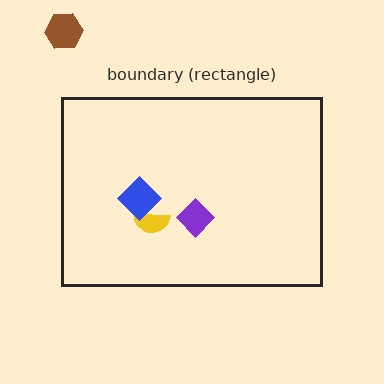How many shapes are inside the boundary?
3 inside, 1 outside.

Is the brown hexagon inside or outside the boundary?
Outside.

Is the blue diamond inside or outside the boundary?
Inside.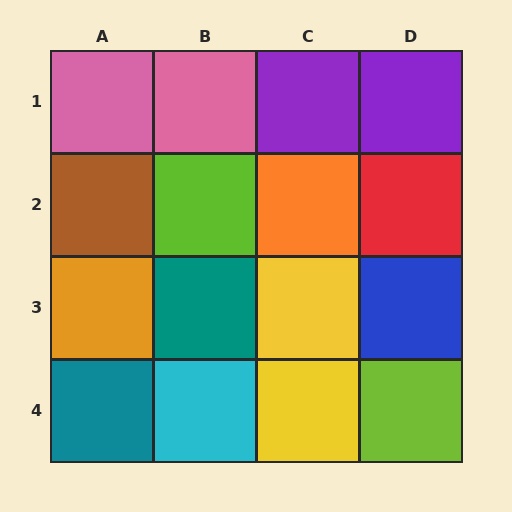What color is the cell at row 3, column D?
Blue.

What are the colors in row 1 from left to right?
Pink, pink, purple, purple.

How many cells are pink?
2 cells are pink.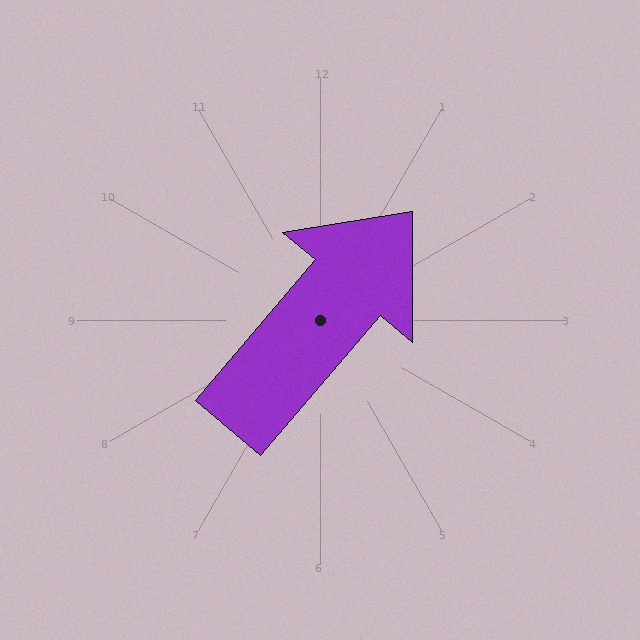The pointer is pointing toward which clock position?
Roughly 1 o'clock.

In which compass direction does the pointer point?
Northeast.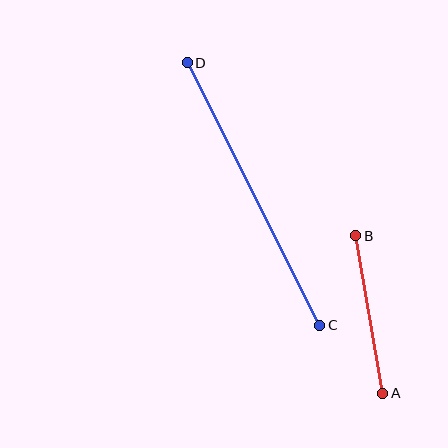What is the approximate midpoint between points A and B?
The midpoint is at approximately (369, 314) pixels.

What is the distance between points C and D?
The distance is approximately 294 pixels.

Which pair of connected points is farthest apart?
Points C and D are farthest apart.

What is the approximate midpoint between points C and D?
The midpoint is at approximately (254, 194) pixels.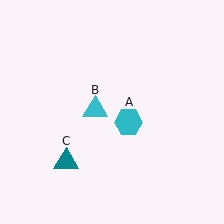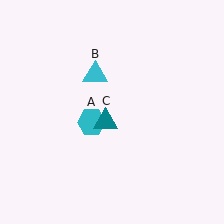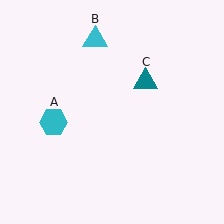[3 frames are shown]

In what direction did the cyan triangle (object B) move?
The cyan triangle (object B) moved up.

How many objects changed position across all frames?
3 objects changed position: cyan hexagon (object A), cyan triangle (object B), teal triangle (object C).